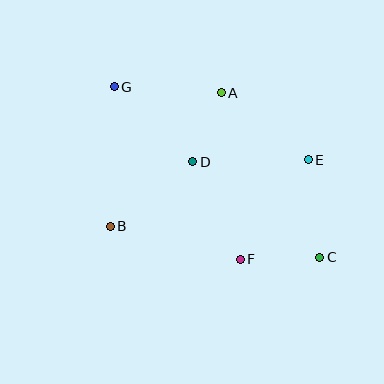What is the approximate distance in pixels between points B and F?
The distance between B and F is approximately 134 pixels.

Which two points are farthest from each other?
Points C and G are farthest from each other.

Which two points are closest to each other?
Points A and D are closest to each other.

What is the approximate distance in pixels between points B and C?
The distance between B and C is approximately 211 pixels.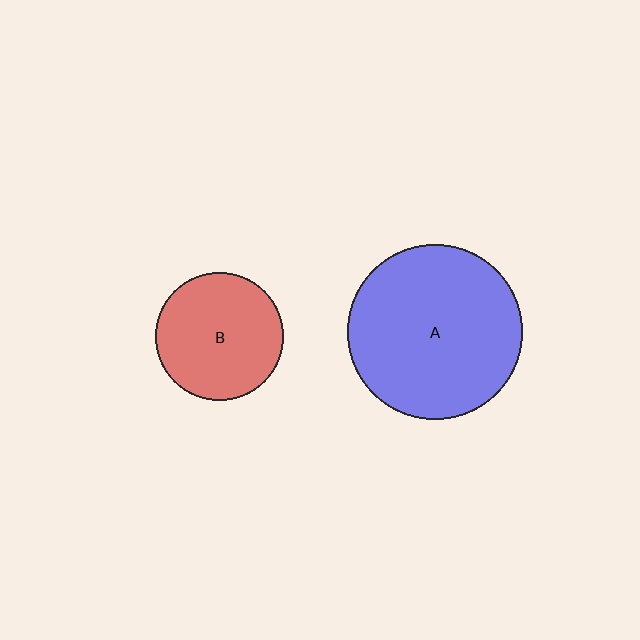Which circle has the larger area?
Circle A (blue).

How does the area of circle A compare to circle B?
Approximately 1.9 times.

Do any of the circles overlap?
No, none of the circles overlap.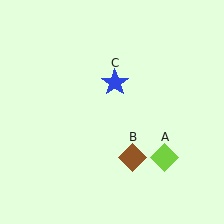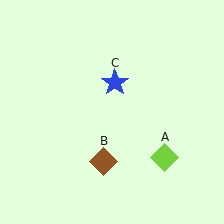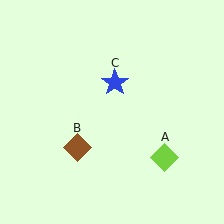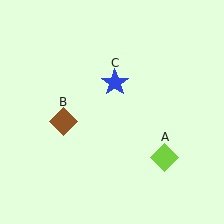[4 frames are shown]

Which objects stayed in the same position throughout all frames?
Lime diamond (object A) and blue star (object C) remained stationary.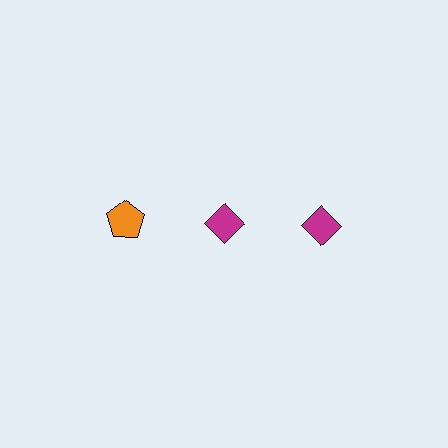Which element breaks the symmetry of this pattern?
The orange pentagon in the top row, leftmost column breaks the symmetry. All other shapes are magenta diamonds.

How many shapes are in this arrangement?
There are 3 shapes arranged in a grid pattern.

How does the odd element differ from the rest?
It differs in both color (orange instead of magenta) and shape (pentagon instead of diamond).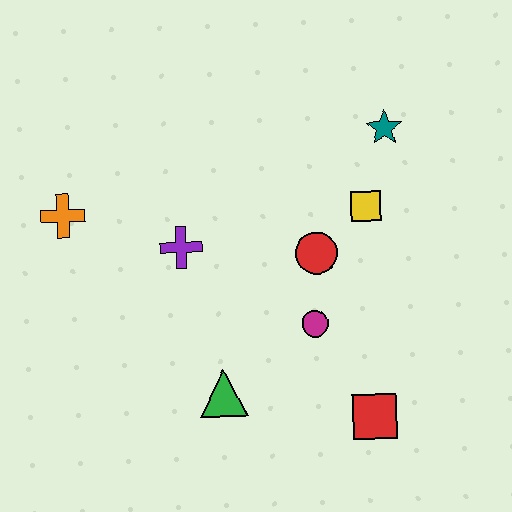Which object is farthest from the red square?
The orange cross is farthest from the red square.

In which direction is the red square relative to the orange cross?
The red square is to the right of the orange cross.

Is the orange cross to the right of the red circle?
No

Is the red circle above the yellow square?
No